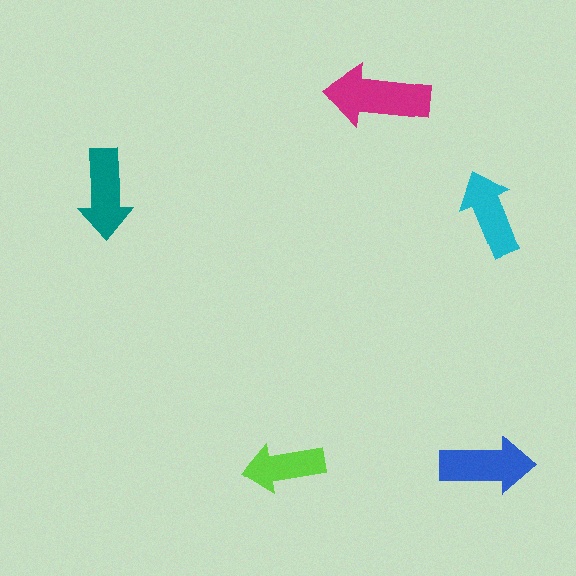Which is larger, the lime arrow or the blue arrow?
The blue one.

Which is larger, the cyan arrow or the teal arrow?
The teal one.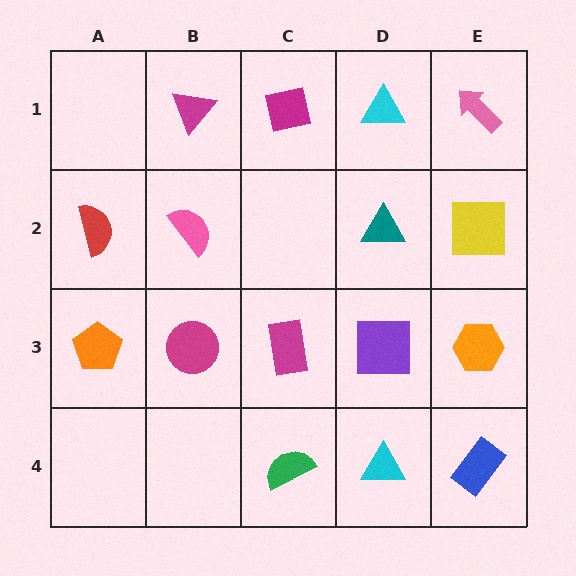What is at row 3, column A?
An orange pentagon.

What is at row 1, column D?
A cyan triangle.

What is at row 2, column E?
A yellow square.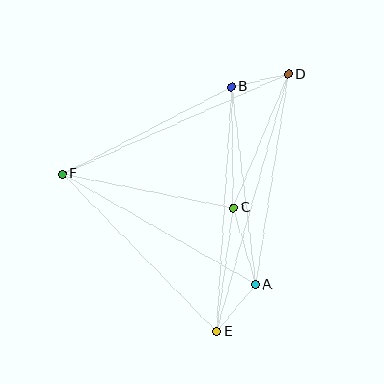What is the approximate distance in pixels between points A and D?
The distance between A and D is approximately 213 pixels.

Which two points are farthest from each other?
Points D and E are farthest from each other.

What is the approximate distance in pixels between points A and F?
The distance between A and F is approximately 223 pixels.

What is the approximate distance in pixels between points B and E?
The distance between B and E is approximately 245 pixels.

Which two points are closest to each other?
Points B and D are closest to each other.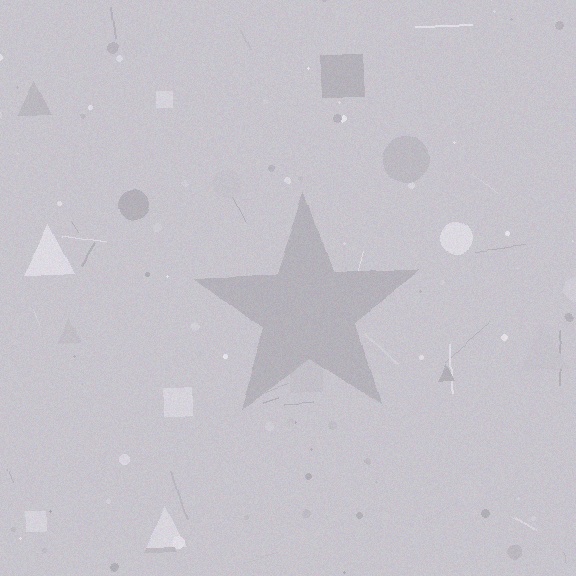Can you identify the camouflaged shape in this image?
The camouflaged shape is a star.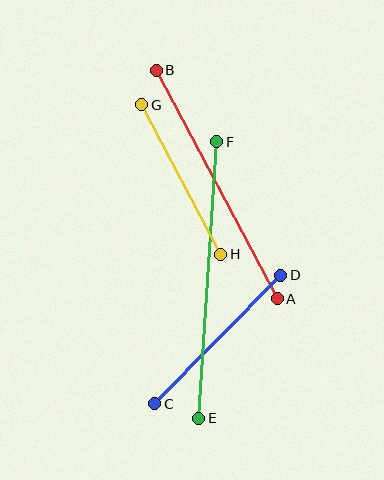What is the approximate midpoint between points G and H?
The midpoint is at approximately (181, 180) pixels.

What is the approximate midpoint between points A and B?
The midpoint is at approximately (217, 185) pixels.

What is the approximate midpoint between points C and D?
The midpoint is at approximately (218, 339) pixels.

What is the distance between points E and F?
The distance is approximately 277 pixels.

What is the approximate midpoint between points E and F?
The midpoint is at approximately (208, 280) pixels.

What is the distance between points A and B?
The distance is approximately 258 pixels.